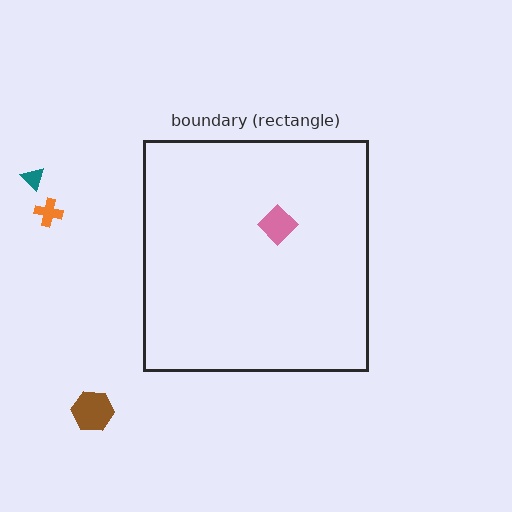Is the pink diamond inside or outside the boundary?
Inside.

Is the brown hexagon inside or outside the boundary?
Outside.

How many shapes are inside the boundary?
1 inside, 3 outside.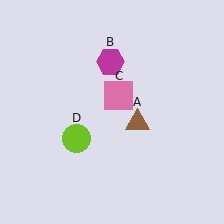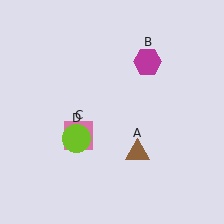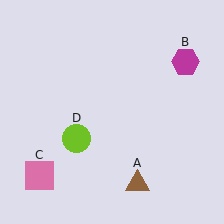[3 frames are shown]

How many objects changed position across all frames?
3 objects changed position: brown triangle (object A), magenta hexagon (object B), pink square (object C).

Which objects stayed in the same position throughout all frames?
Lime circle (object D) remained stationary.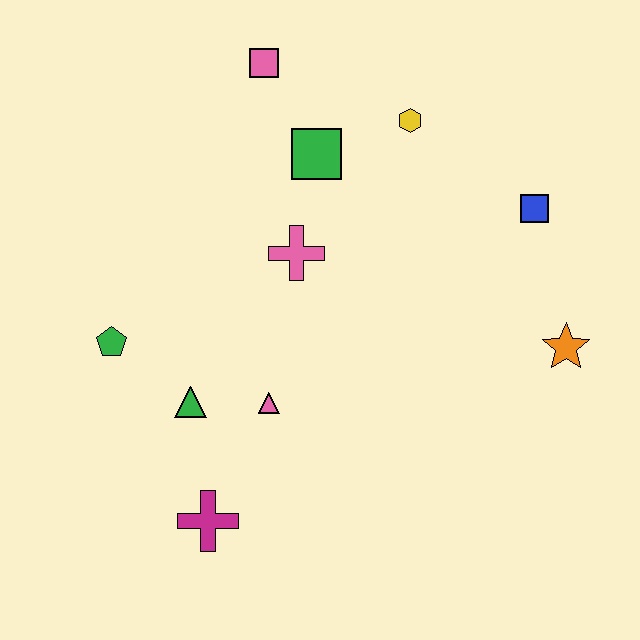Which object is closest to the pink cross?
The green square is closest to the pink cross.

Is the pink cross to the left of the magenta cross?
No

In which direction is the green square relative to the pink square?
The green square is below the pink square.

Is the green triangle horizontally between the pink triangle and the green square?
No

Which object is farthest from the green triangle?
The blue square is farthest from the green triangle.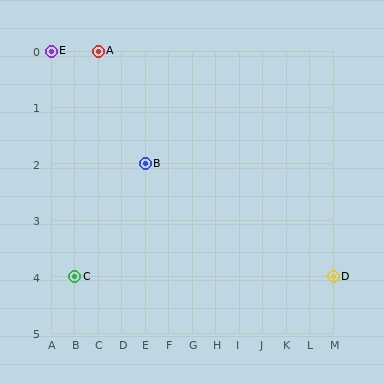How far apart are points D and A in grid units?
Points D and A are 10 columns and 4 rows apart (about 10.8 grid units diagonally).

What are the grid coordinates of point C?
Point C is at grid coordinates (B, 4).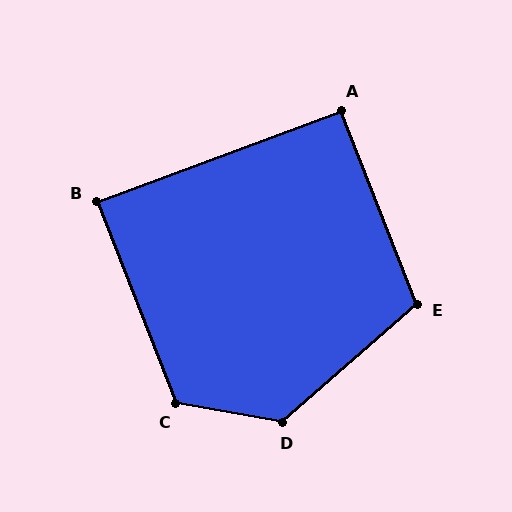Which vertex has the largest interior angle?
D, at approximately 129 degrees.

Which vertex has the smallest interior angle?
B, at approximately 89 degrees.